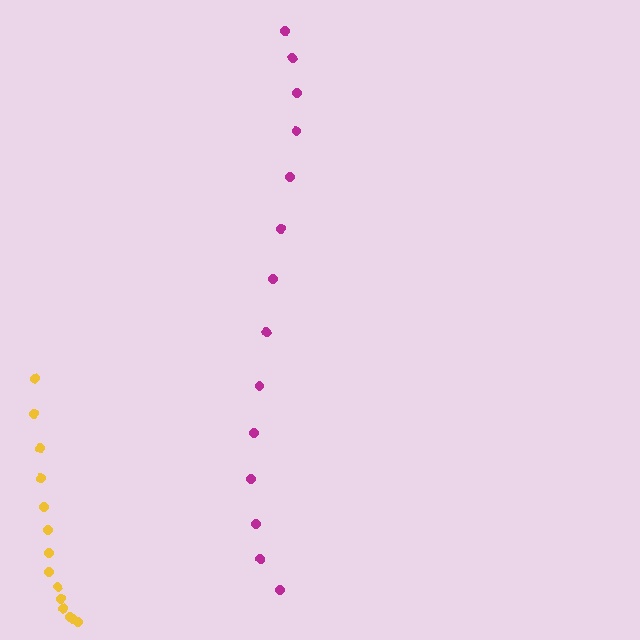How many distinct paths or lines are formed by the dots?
There are 2 distinct paths.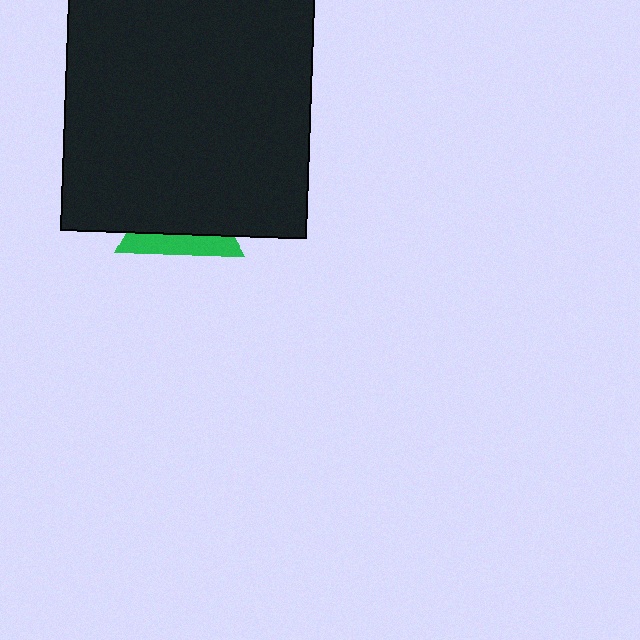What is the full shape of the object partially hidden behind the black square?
The partially hidden object is a green triangle.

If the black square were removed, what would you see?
You would see the complete green triangle.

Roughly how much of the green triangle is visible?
A small part of it is visible (roughly 32%).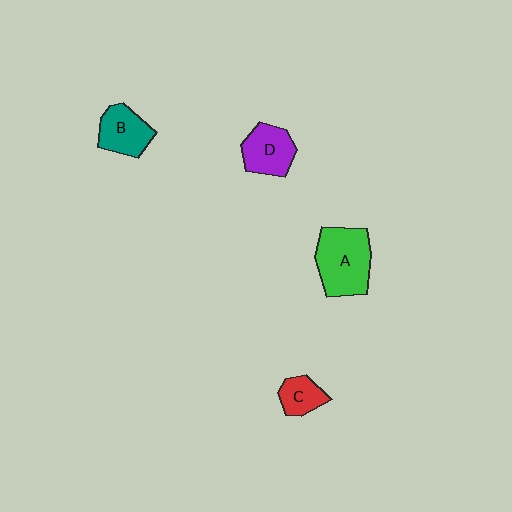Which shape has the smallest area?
Shape C (red).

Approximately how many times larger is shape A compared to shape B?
Approximately 1.6 times.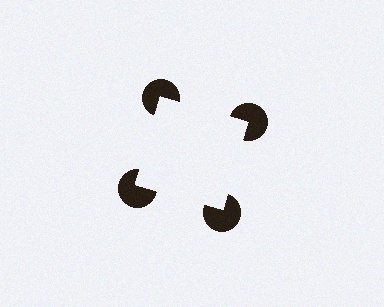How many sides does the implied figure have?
4 sides.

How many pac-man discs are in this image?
There are 4 — one at each vertex of the illusory square.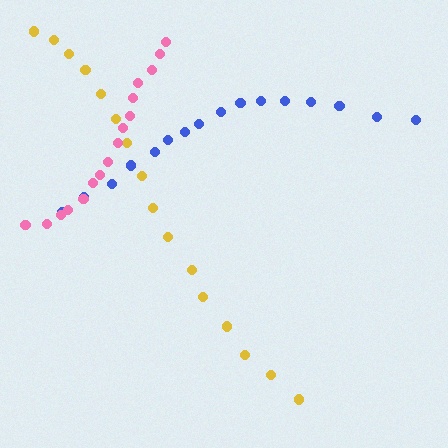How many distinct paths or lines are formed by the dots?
There are 3 distinct paths.